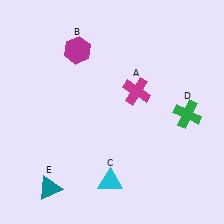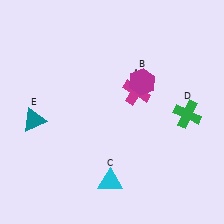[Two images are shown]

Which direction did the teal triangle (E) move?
The teal triangle (E) moved up.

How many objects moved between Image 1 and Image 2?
2 objects moved between the two images.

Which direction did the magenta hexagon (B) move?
The magenta hexagon (B) moved right.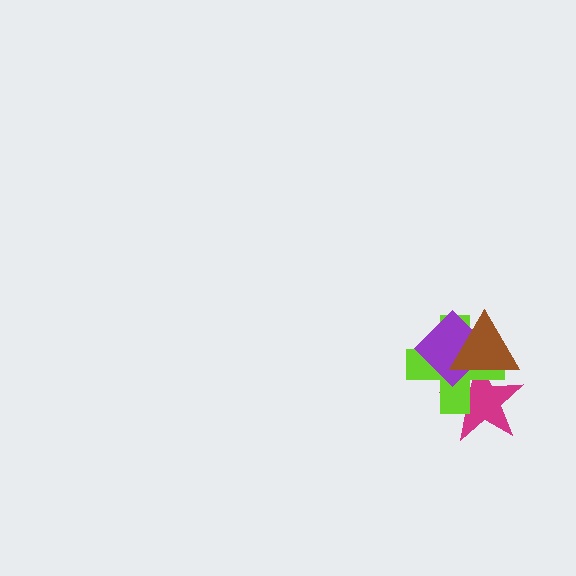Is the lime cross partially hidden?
Yes, it is partially covered by another shape.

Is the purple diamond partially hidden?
Yes, it is partially covered by another shape.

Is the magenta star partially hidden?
Yes, it is partially covered by another shape.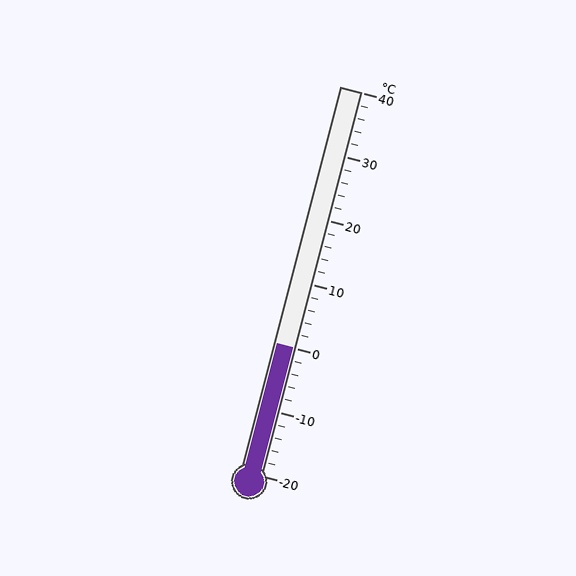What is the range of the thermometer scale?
The thermometer scale ranges from -20°C to 40°C.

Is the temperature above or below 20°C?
The temperature is below 20°C.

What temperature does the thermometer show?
The thermometer shows approximately 0°C.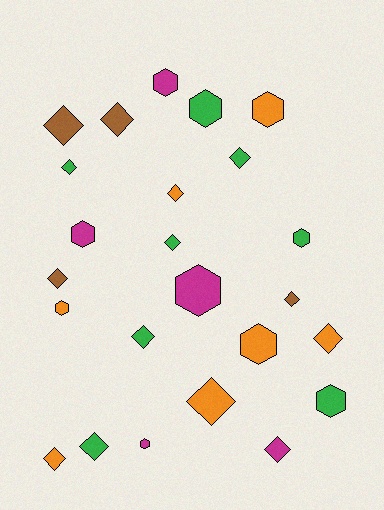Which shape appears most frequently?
Diamond, with 14 objects.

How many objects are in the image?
There are 24 objects.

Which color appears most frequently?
Green, with 8 objects.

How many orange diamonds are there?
There are 4 orange diamonds.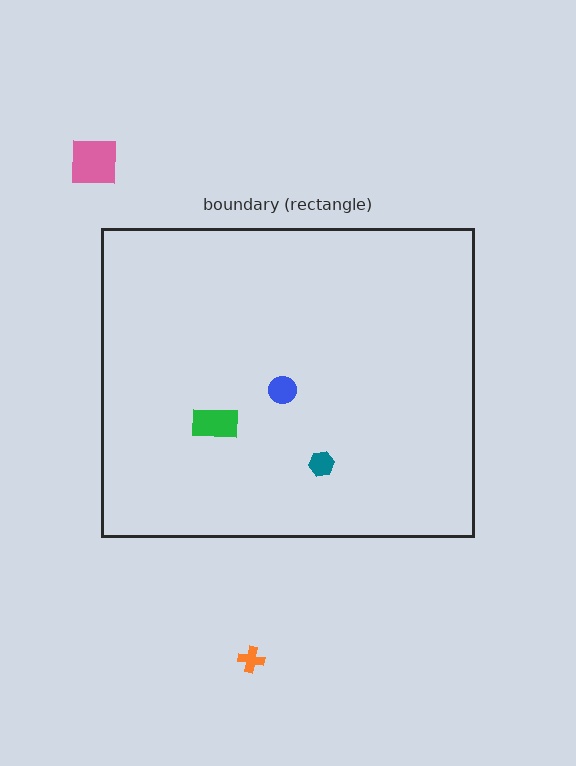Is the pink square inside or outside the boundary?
Outside.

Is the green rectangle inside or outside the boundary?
Inside.